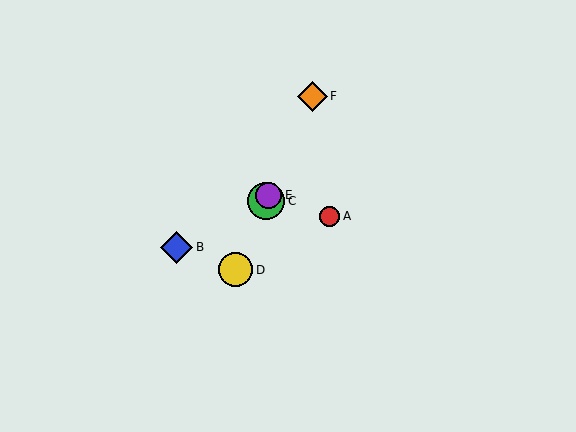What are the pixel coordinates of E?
Object E is at (269, 195).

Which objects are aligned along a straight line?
Objects C, D, E, F are aligned along a straight line.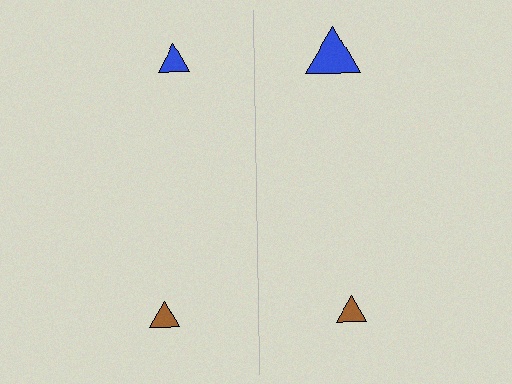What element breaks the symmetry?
The blue triangle on the right side has a different size than its mirror counterpart.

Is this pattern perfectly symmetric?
No, the pattern is not perfectly symmetric. The blue triangle on the right side has a different size than its mirror counterpart.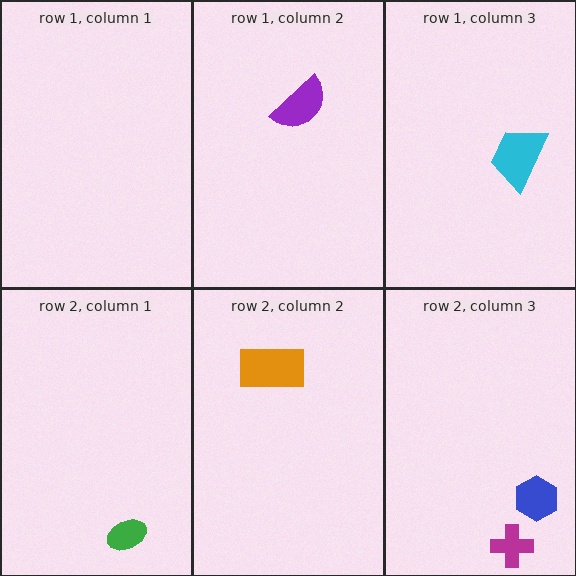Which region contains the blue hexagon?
The row 2, column 3 region.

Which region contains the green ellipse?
The row 2, column 1 region.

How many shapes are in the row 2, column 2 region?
1.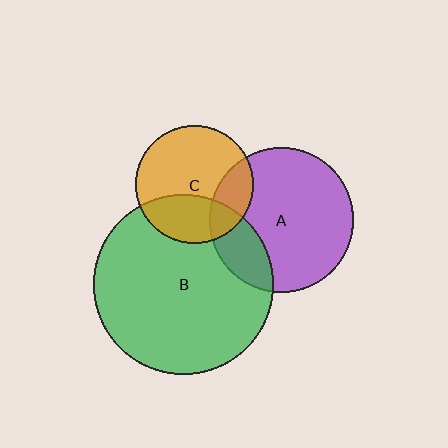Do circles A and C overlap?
Yes.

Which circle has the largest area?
Circle B (green).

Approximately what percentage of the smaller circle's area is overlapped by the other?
Approximately 20%.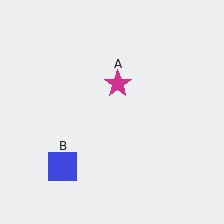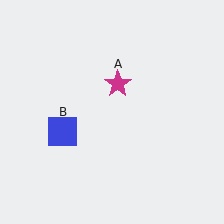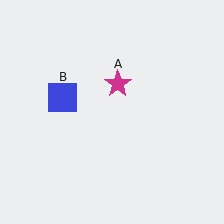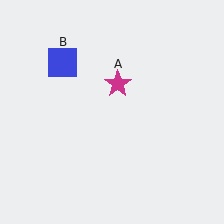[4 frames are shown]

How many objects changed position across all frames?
1 object changed position: blue square (object B).